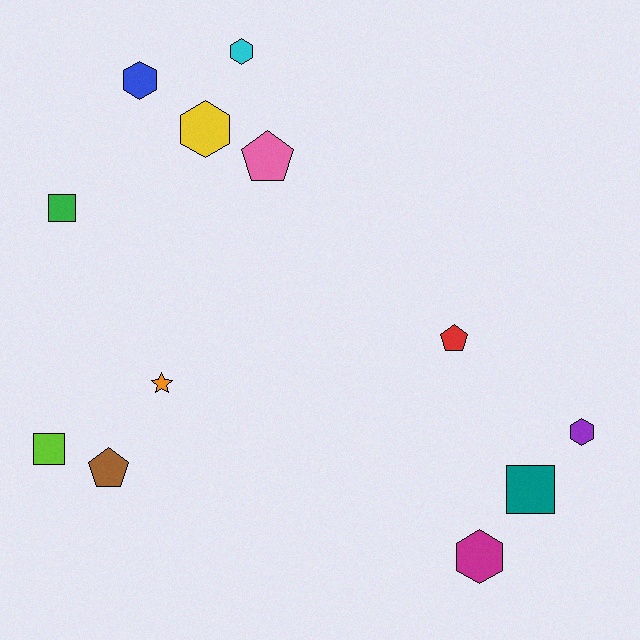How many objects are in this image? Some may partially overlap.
There are 12 objects.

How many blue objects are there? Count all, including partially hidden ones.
There is 1 blue object.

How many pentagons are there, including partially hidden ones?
There are 3 pentagons.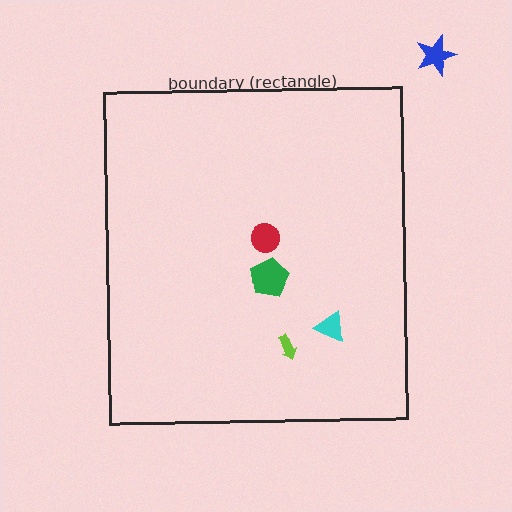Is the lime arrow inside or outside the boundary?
Inside.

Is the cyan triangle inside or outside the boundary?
Inside.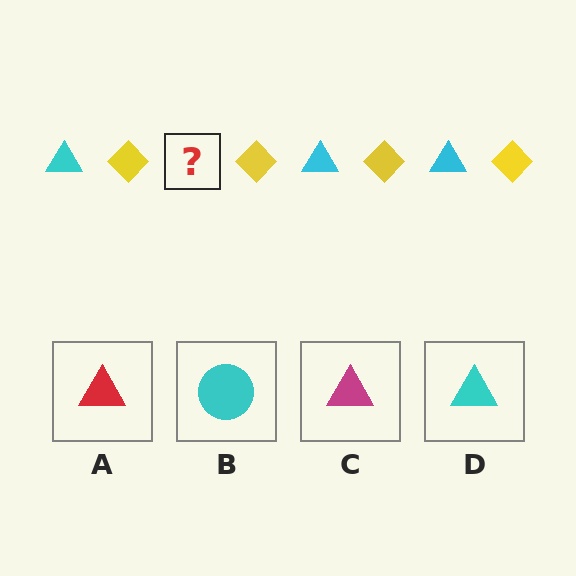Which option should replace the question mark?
Option D.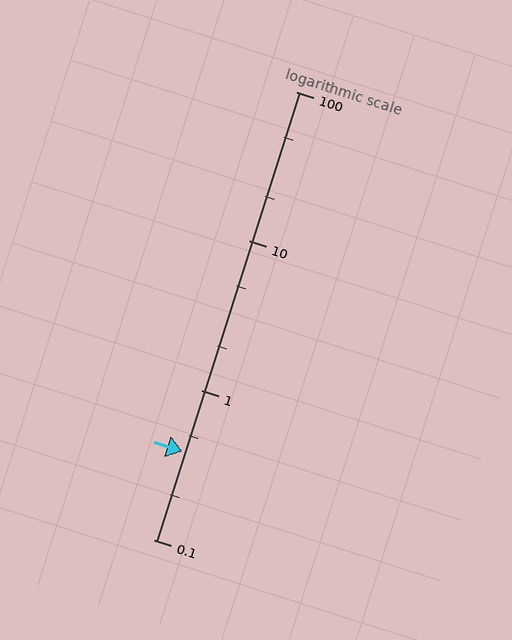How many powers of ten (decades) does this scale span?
The scale spans 3 decades, from 0.1 to 100.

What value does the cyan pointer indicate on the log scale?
The pointer indicates approximately 0.39.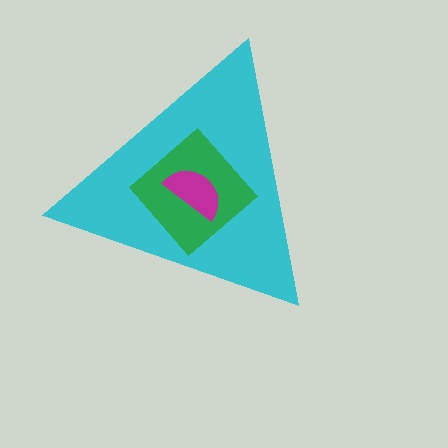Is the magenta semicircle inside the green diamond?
Yes.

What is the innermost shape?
The magenta semicircle.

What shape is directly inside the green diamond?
The magenta semicircle.